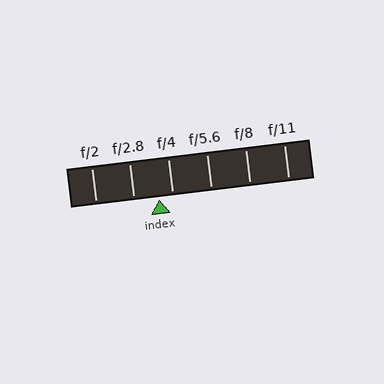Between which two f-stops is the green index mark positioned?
The index mark is between f/2.8 and f/4.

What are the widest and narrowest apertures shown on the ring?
The widest aperture shown is f/2 and the narrowest is f/11.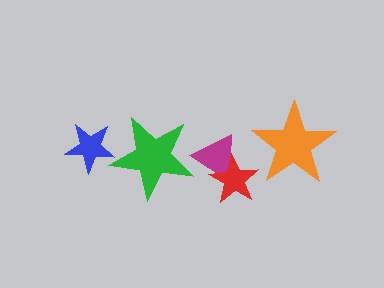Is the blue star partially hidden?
Yes, it is partially covered by another shape.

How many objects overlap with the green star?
2 objects overlap with the green star.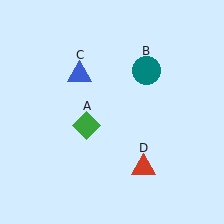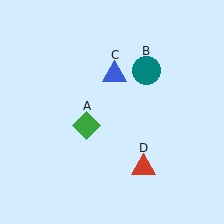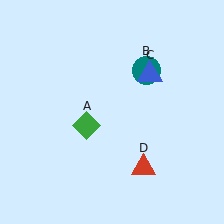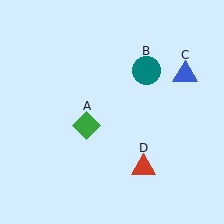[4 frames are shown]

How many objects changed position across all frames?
1 object changed position: blue triangle (object C).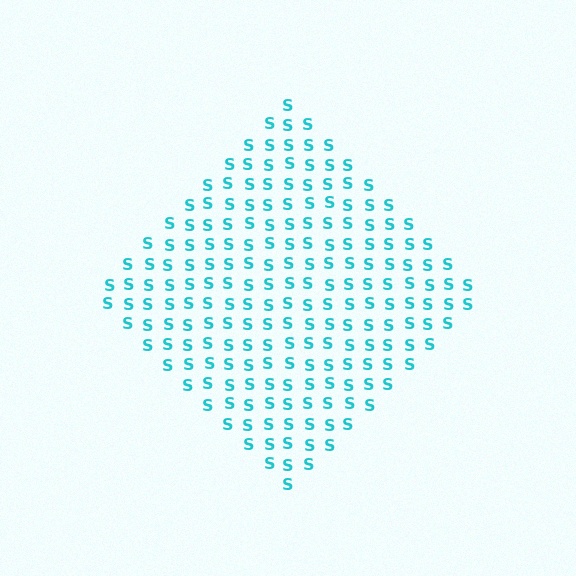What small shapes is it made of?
It is made of small letter S's.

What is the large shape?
The large shape is a diamond.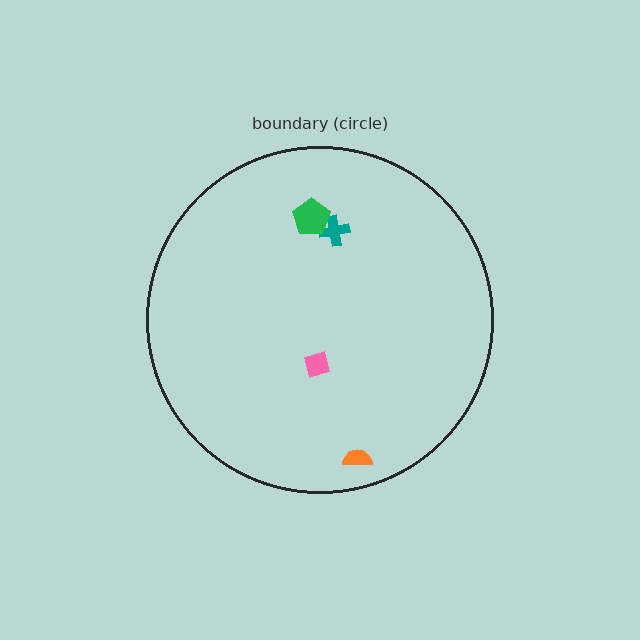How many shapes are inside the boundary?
4 inside, 0 outside.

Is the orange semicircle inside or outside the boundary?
Inside.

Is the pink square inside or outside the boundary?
Inside.